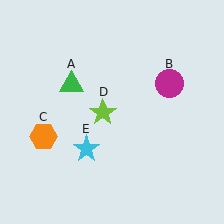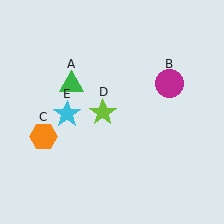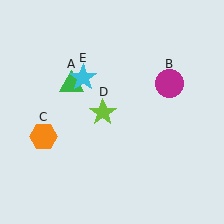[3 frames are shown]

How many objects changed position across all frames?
1 object changed position: cyan star (object E).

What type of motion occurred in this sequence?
The cyan star (object E) rotated clockwise around the center of the scene.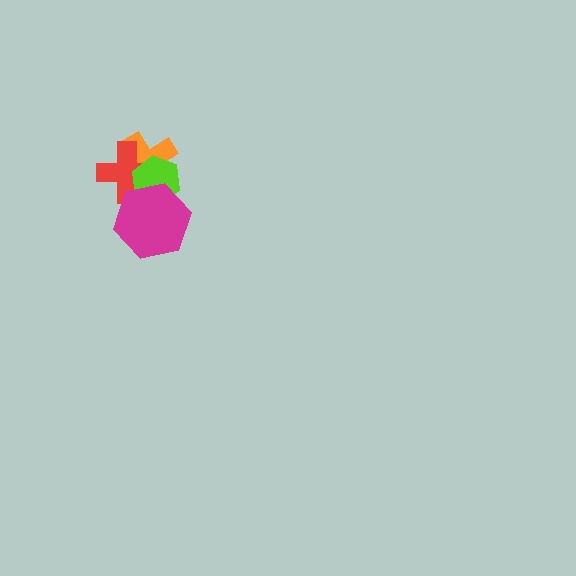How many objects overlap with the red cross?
3 objects overlap with the red cross.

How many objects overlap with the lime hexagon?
3 objects overlap with the lime hexagon.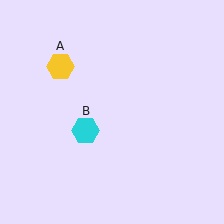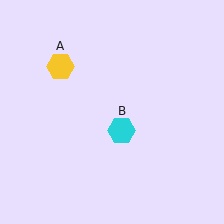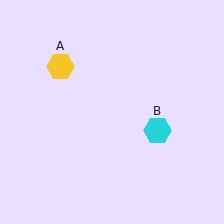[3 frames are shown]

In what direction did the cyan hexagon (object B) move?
The cyan hexagon (object B) moved right.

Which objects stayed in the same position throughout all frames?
Yellow hexagon (object A) remained stationary.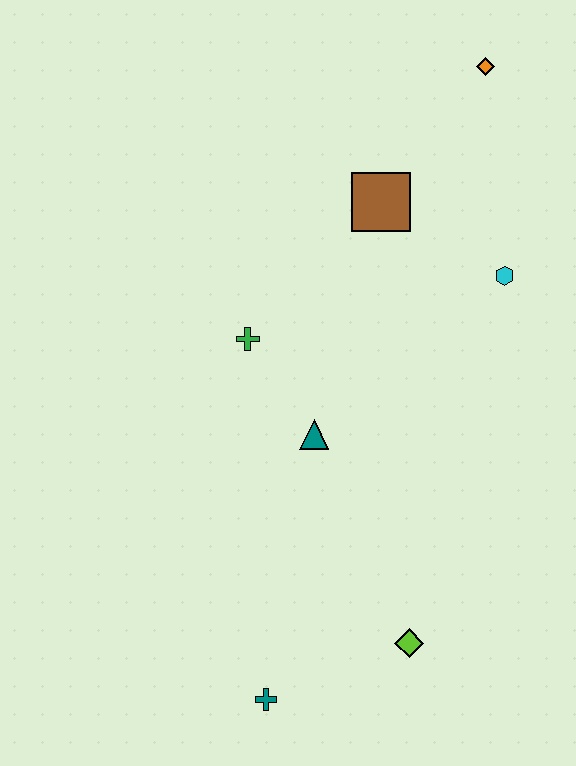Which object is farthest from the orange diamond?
The teal cross is farthest from the orange diamond.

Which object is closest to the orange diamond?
The brown square is closest to the orange diamond.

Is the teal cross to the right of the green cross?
Yes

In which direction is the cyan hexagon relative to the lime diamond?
The cyan hexagon is above the lime diamond.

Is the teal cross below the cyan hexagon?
Yes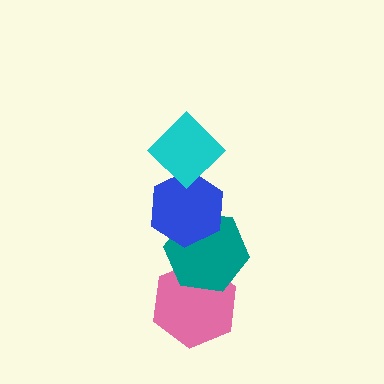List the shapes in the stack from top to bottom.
From top to bottom: the cyan diamond, the blue hexagon, the teal hexagon, the pink hexagon.